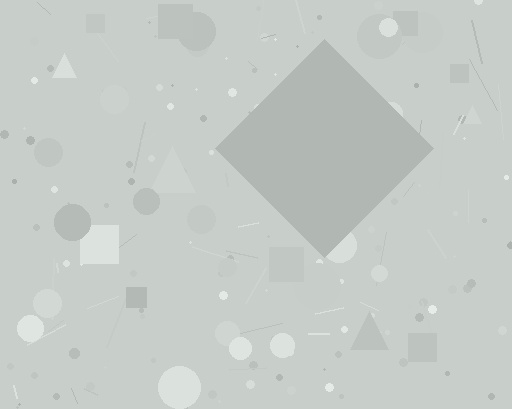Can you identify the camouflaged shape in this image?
The camouflaged shape is a diamond.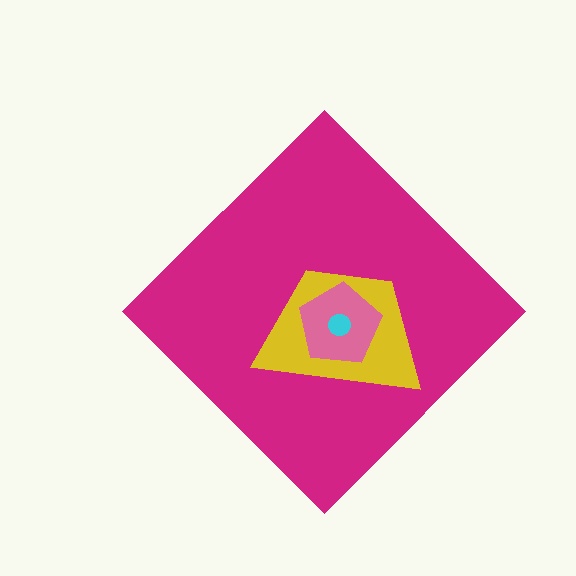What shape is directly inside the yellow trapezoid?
The pink pentagon.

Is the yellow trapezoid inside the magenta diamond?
Yes.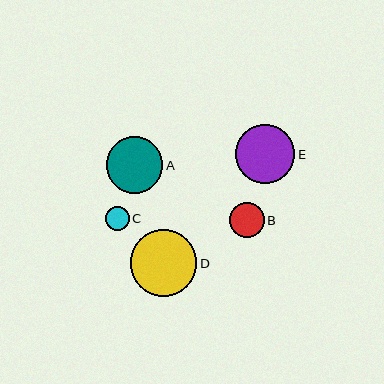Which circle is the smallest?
Circle C is the smallest with a size of approximately 24 pixels.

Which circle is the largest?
Circle D is the largest with a size of approximately 67 pixels.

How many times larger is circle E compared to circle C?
Circle E is approximately 2.5 times the size of circle C.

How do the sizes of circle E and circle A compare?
Circle E and circle A are approximately the same size.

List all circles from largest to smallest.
From largest to smallest: D, E, A, B, C.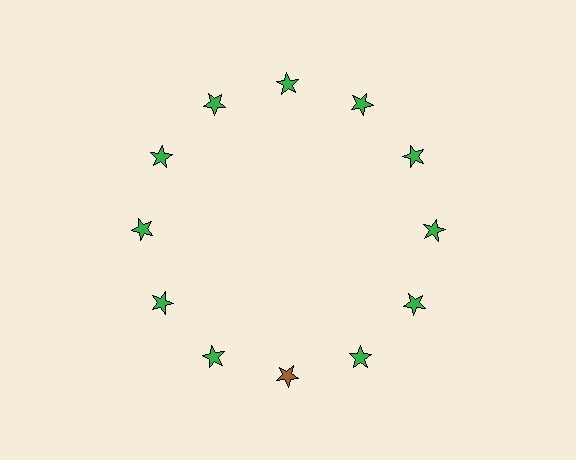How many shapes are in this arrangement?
There are 12 shapes arranged in a ring pattern.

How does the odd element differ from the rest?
It has a different color: brown instead of green.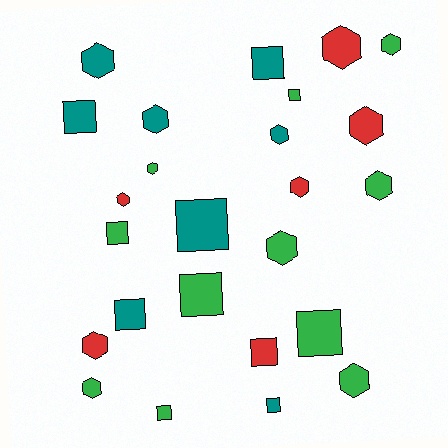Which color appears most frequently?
Green, with 11 objects.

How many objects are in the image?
There are 25 objects.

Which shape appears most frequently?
Hexagon, with 14 objects.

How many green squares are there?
There are 5 green squares.